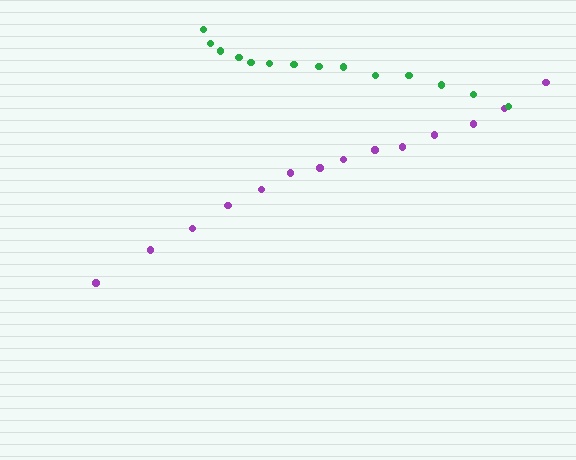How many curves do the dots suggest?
There are 2 distinct paths.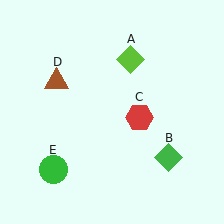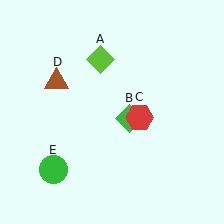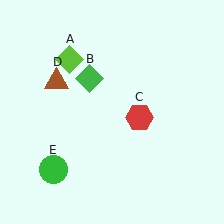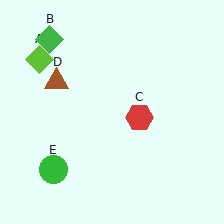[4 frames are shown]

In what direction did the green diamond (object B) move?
The green diamond (object B) moved up and to the left.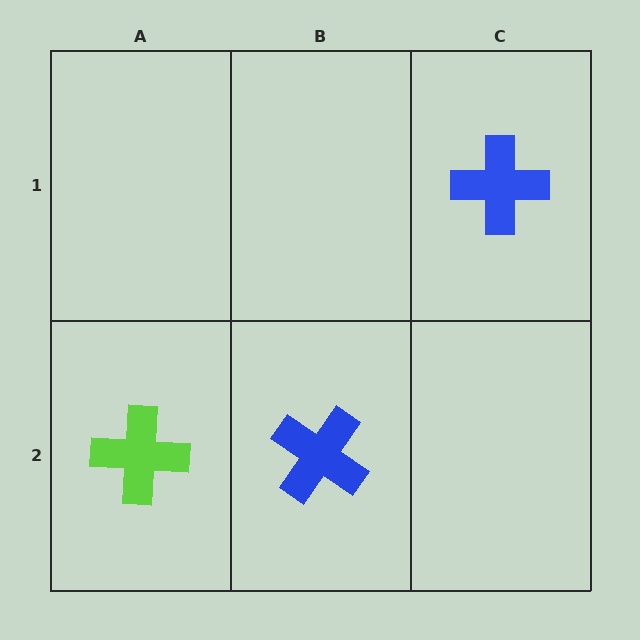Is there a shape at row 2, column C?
No, that cell is empty.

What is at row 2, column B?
A blue cross.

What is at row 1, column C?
A blue cross.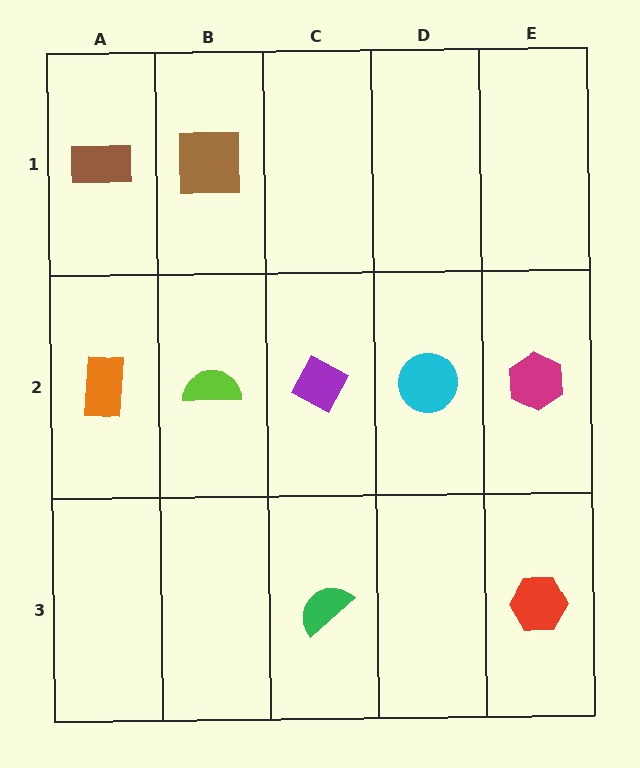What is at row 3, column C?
A green semicircle.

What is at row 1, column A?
A brown rectangle.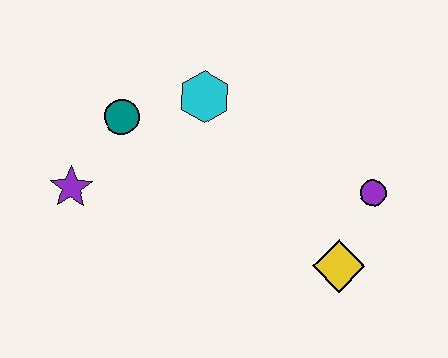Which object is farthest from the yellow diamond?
The purple star is farthest from the yellow diamond.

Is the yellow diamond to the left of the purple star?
No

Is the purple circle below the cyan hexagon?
Yes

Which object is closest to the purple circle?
The yellow diamond is closest to the purple circle.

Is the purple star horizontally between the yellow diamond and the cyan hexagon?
No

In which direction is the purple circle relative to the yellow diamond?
The purple circle is above the yellow diamond.